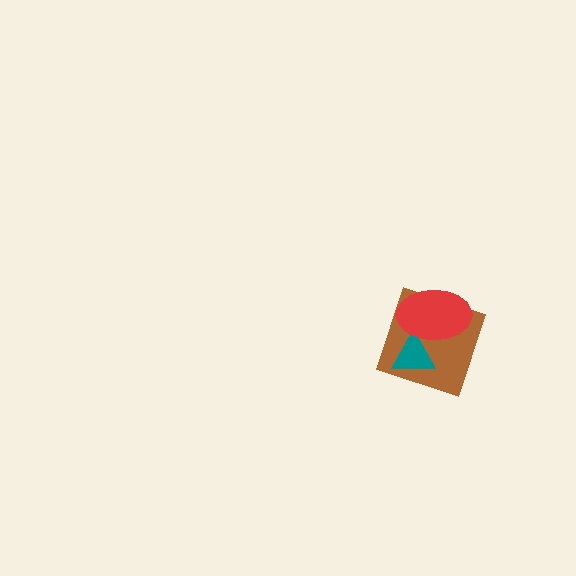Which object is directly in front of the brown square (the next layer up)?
The teal triangle is directly in front of the brown square.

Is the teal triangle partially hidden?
Yes, it is partially covered by another shape.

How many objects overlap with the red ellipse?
2 objects overlap with the red ellipse.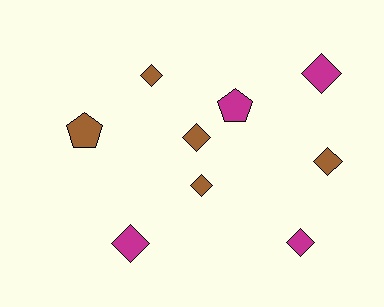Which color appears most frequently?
Brown, with 5 objects.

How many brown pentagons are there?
There is 1 brown pentagon.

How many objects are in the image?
There are 9 objects.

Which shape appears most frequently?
Diamond, with 7 objects.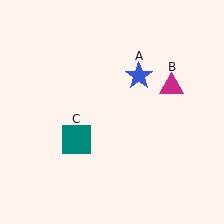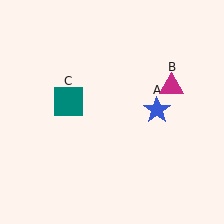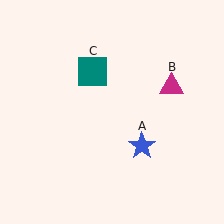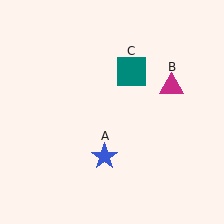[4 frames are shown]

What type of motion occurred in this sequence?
The blue star (object A), teal square (object C) rotated clockwise around the center of the scene.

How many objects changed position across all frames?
2 objects changed position: blue star (object A), teal square (object C).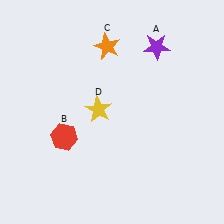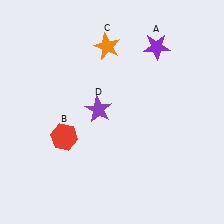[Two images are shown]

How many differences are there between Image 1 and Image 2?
There is 1 difference between the two images.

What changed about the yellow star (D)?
In Image 1, D is yellow. In Image 2, it changed to purple.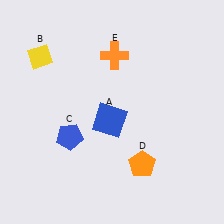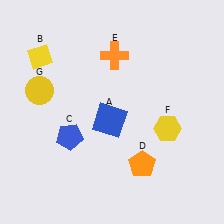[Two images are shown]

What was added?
A yellow hexagon (F), a yellow circle (G) were added in Image 2.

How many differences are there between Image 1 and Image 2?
There are 2 differences between the two images.